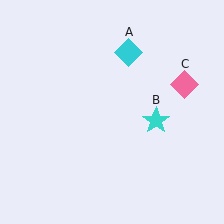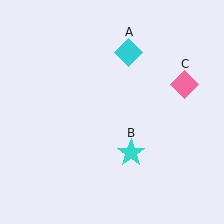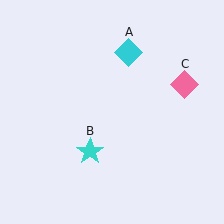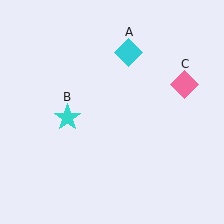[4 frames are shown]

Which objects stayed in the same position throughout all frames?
Cyan diamond (object A) and pink diamond (object C) remained stationary.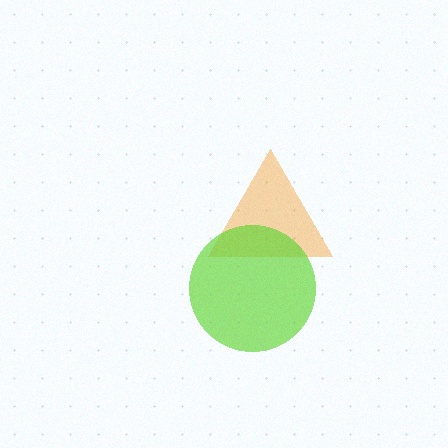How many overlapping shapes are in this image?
There are 2 overlapping shapes in the image.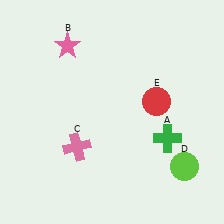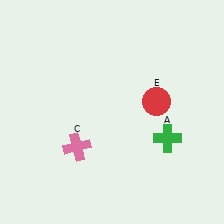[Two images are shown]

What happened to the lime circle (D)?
The lime circle (D) was removed in Image 2. It was in the bottom-right area of Image 1.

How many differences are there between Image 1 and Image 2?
There are 2 differences between the two images.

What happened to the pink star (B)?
The pink star (B) was removed in Image 2. It was in the top-left area of Image 1.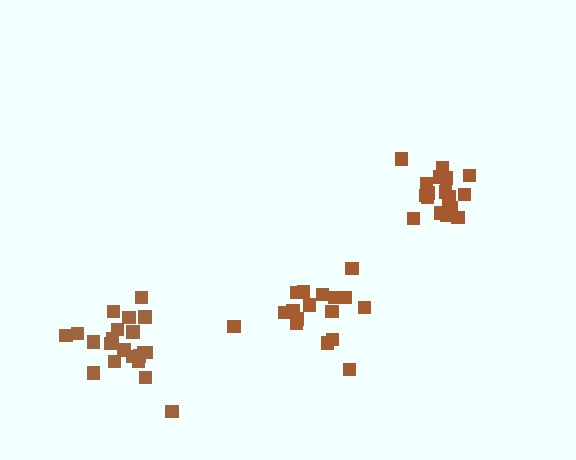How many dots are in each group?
Group 1: 19 dots, Group 2: 21 dots, Group 3: 17 dots (57 total).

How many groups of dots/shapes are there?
There are 3 groups.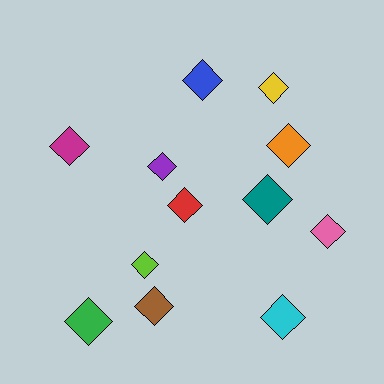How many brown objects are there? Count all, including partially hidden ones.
There is 1 brown object.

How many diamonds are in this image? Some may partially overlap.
There are 12 diamonds.